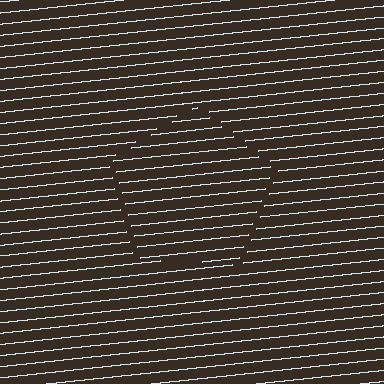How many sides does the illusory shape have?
5 sides — the line-ends trace a pentagon.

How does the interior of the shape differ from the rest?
The interior of the shape contains the same grating, shifted by half a period — the contour is defined by the phase discontinuity where line-ends from the inner and outer gratings abut.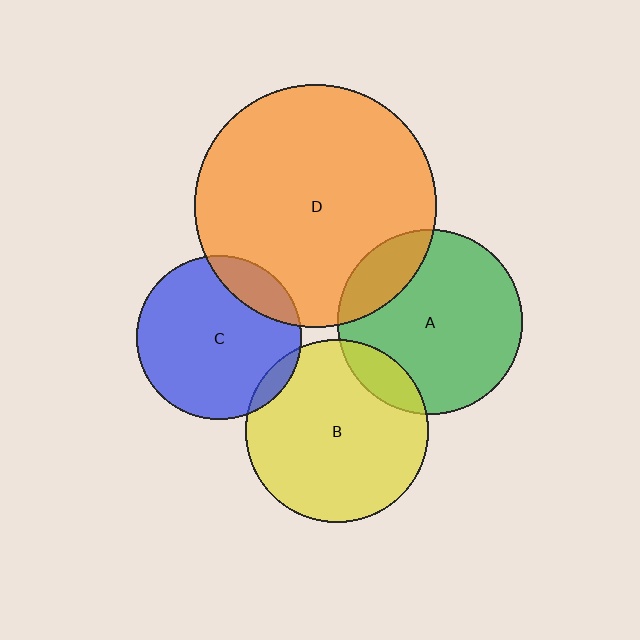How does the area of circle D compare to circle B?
Approximately 1.8 times.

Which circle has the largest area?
Circle D (orange).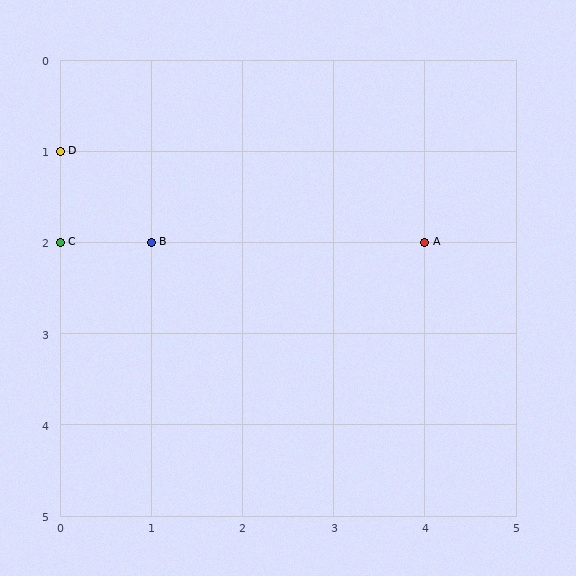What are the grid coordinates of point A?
Point A is at grid coordinates (4, 2).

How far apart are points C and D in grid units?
Points C and D are 1 row apart.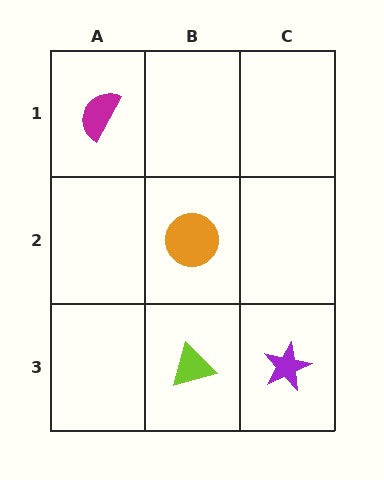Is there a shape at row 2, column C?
No, that cell is empty.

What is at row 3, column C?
A purple star.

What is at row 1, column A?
A magenta semicircle.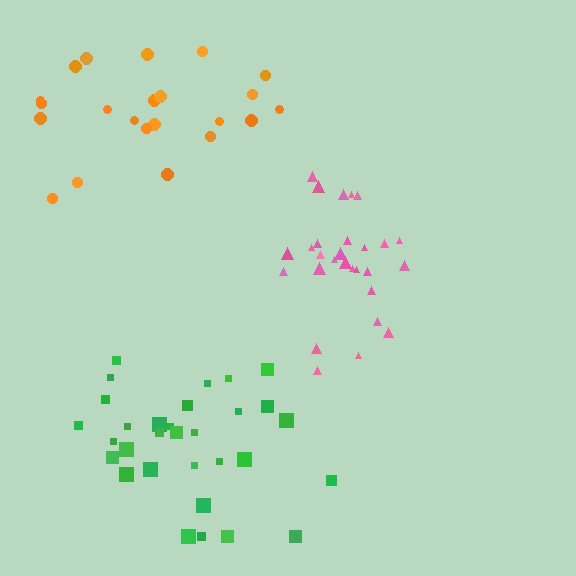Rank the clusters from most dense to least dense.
pink, green, orange.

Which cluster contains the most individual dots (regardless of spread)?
Green (31).